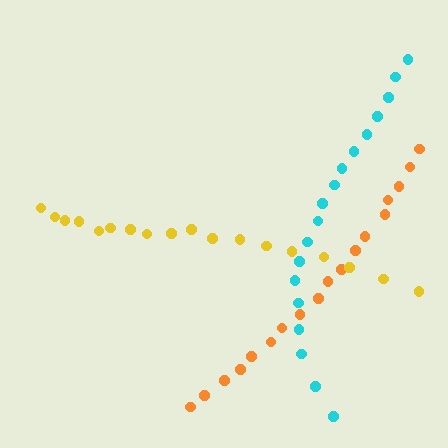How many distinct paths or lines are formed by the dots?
There are 3 distinct paths.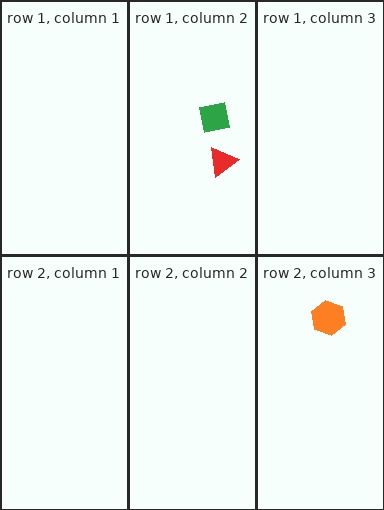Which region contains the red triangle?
The row 1, column 2 region.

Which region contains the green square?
The row 1, column 2 region.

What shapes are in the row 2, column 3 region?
The orange hexagon.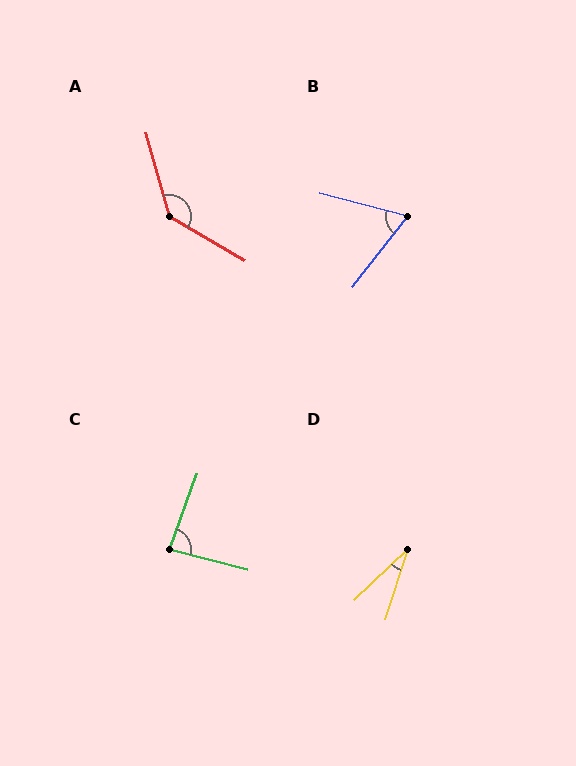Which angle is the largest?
A, at approximately 136 degrees.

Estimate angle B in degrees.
Approximately 66 degrees.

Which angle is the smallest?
D, at approximately 29 degrees.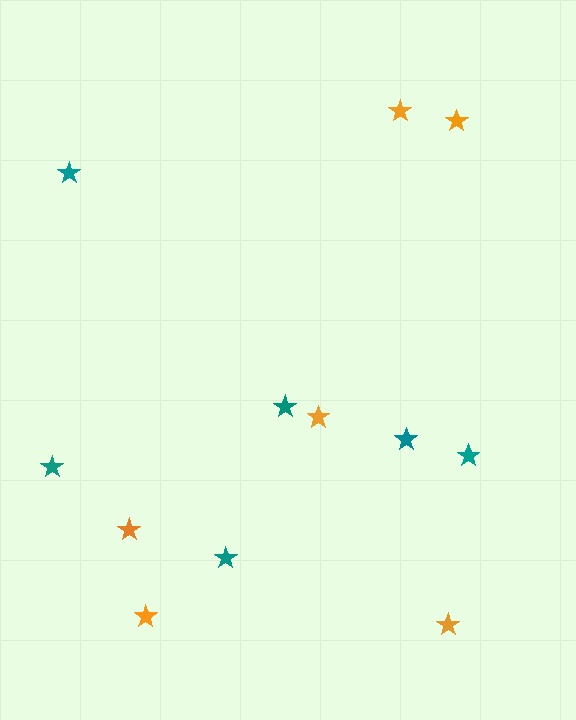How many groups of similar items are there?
There are 2 groups: one group of orange stars (6) and one group of teal stars (6).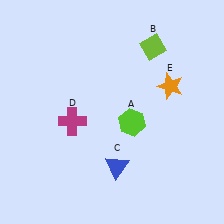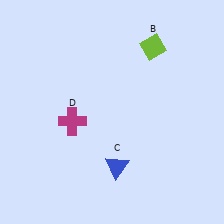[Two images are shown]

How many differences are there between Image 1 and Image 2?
There are 2 differences between the two images.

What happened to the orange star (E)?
The orange star (E) was removed in Image 2. It was in the top-right area of Image 1.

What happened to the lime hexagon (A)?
The lime hexagon (A) was removed in Image 2. It was in the bottom-right area of Image 1.